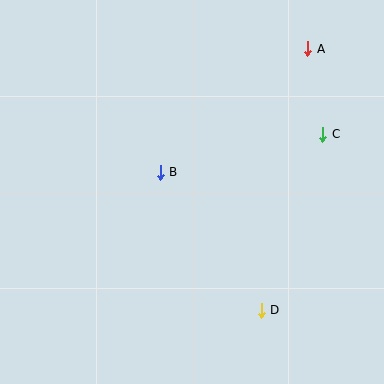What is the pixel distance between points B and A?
The distance between B and A is 192 pixels.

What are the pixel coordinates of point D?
Point D is at (261, 310).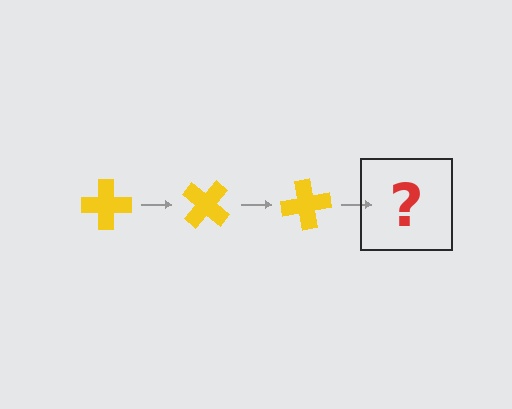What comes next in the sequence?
The next element should be a yellow cross rotated 120 degrees.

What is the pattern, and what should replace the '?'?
The pattern is that the cross rotates 40 degrees each step. The '?' should be a yellow cross rotated 120 degrees.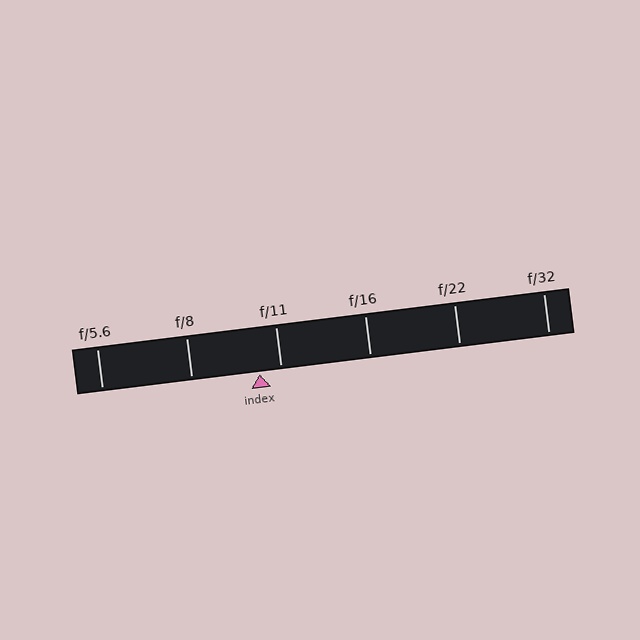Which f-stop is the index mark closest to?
The index mark is closest to f/11.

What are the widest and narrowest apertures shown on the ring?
The widest aperture shown is f/5.6 and the narrowest is f/32.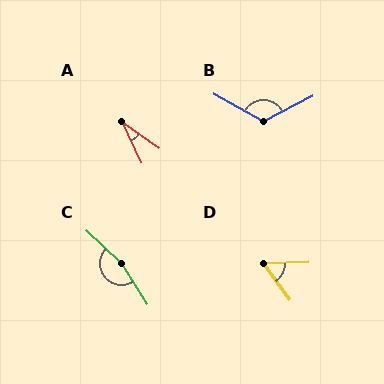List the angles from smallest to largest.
A (30°), D (56°), B (123°), C (165°).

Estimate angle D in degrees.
Approximately 56 degrees.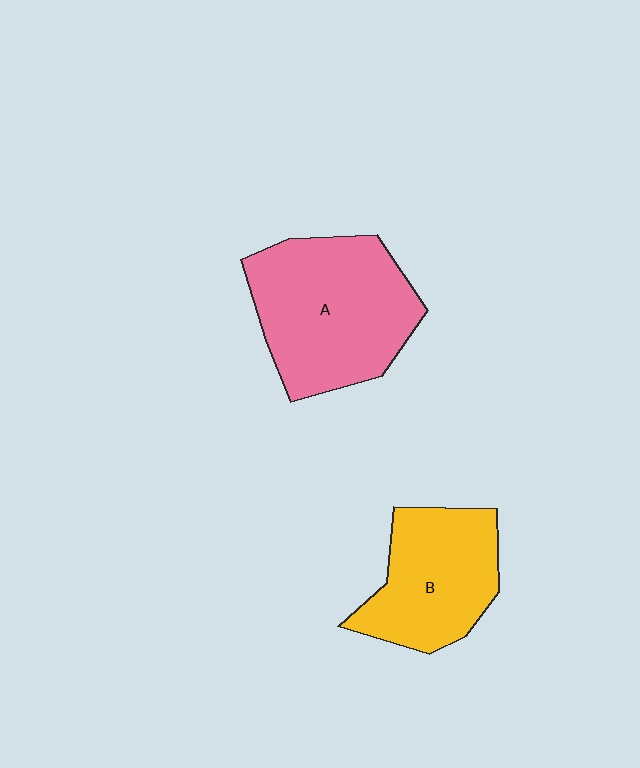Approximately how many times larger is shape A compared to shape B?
Approximately 1.4 times.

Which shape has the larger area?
Shape A (pink).